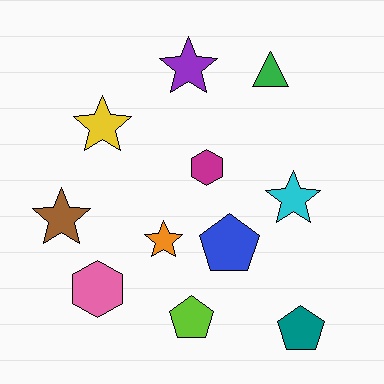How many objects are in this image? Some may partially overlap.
There are 11 objects.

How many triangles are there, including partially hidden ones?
There is 1 triangle.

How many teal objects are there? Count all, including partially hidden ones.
There is 1 teal object.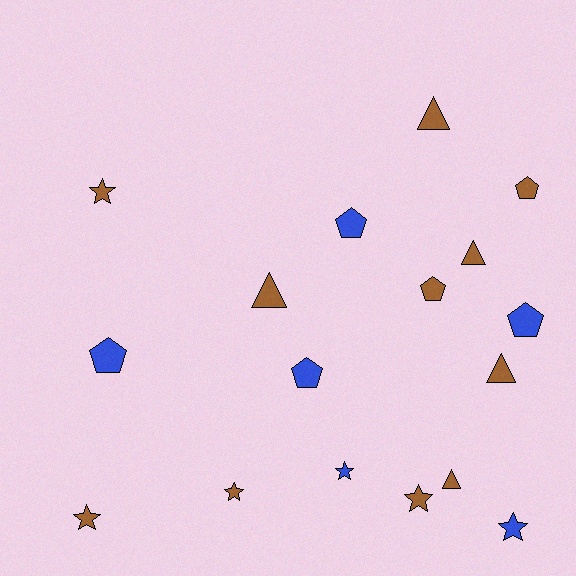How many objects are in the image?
There are 17 objects.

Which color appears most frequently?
Brown, with 11 objects.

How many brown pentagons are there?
There are 2 brown pentagons.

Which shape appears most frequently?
Pentagon, with 6 objects.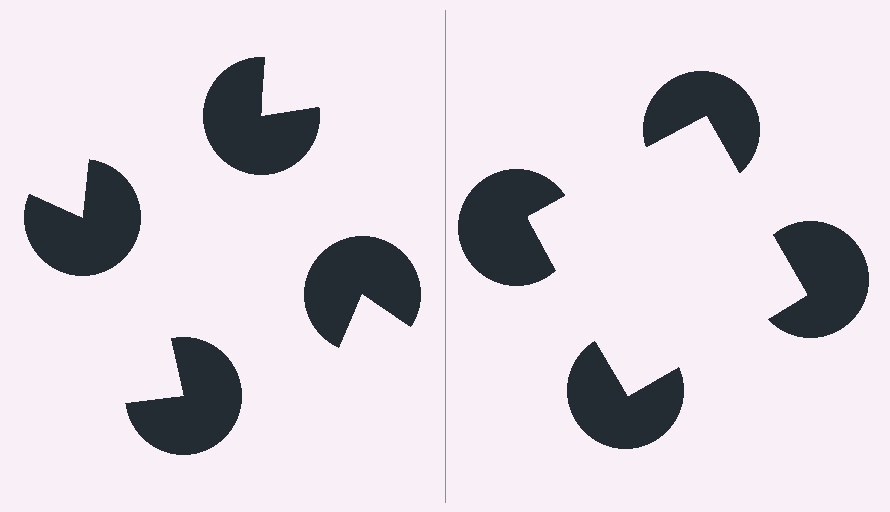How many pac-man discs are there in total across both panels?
8 — 4 on each side.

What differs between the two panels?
The pac-man discs are positioned identically on both sides; only the wedge orientations differ. On the right they align to a square; on the left they are misaligned.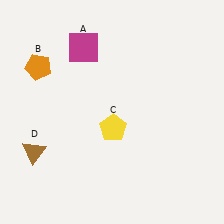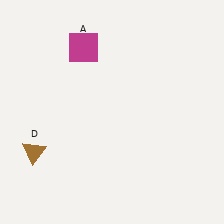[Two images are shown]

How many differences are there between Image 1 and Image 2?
There are 2 differences between the two images.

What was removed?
The yellow pentagon (C), the orange pentagon (B) were removed in Image 2.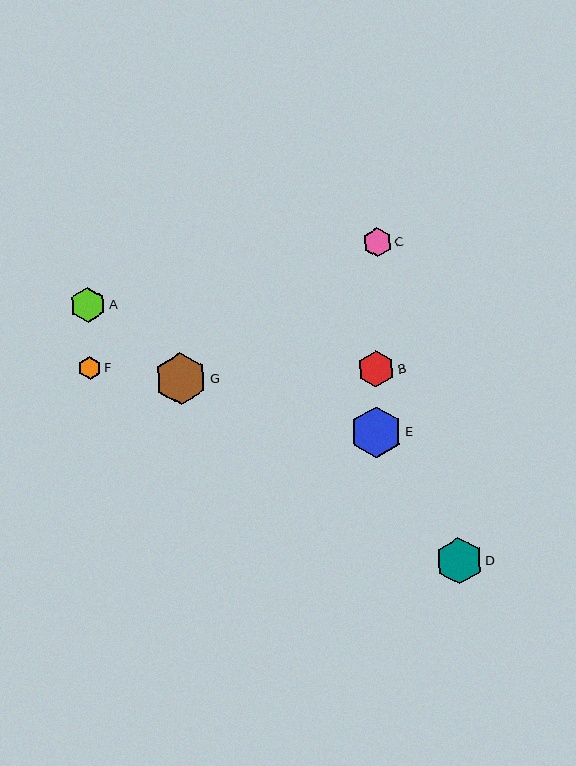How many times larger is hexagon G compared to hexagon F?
Hexagon G is approximately 2.3 times the size of hexagon F.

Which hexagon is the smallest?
Hexagon F is the smallest with a size of approximately 23 pixels.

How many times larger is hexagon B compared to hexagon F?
Hexagon B is approximately 1.6 times the size of hexagon F.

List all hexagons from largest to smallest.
From largest to smallest: G, E, D, B, A, C, F.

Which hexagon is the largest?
Hexagon G is the largest with a size of approximately 52 pixels.